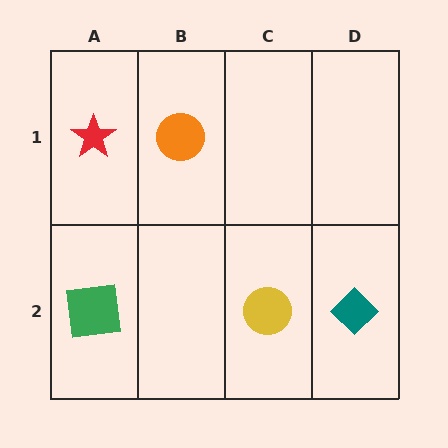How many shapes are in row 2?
3 shapes.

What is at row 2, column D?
A teal diamond.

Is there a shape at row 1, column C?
No, that cell is empty.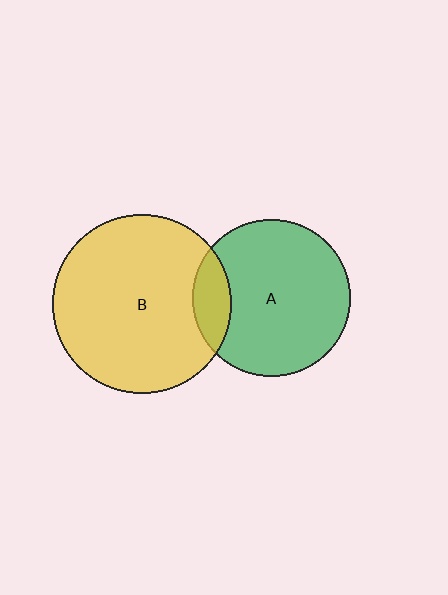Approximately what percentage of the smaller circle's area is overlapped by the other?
Approximately 15%.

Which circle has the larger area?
Circle B (yellow).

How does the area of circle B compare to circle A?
Approximately 1.3 times.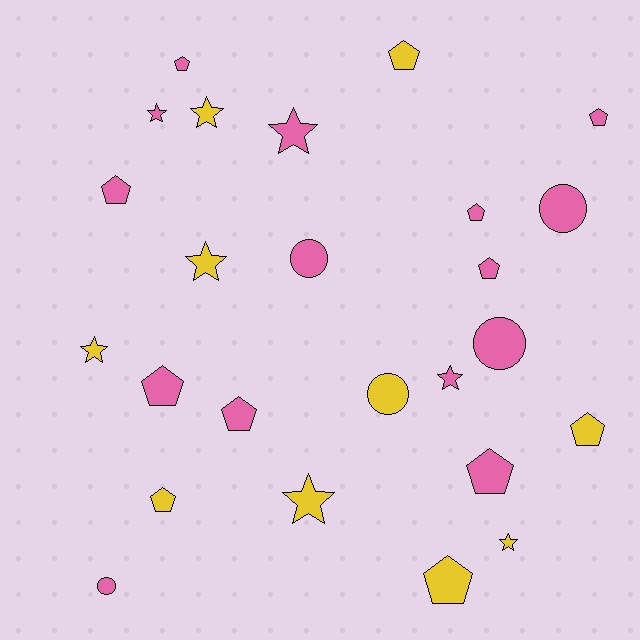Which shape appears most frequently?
Pentagon, with 12 objects.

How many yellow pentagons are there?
There are 4 yellow pentagons.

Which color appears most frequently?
Pink, with 15 objects.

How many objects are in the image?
There are 25 objects.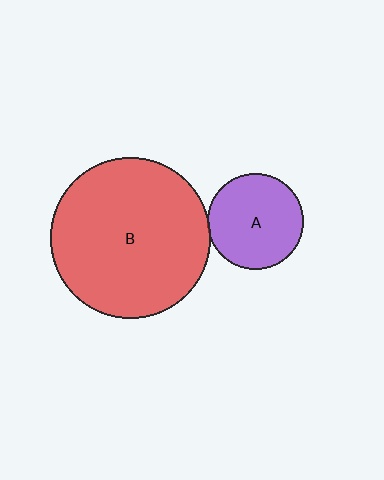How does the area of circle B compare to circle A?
Approximately 2.8 times.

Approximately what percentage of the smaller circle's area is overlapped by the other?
Approximately 5%.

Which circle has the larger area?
Circle B (red).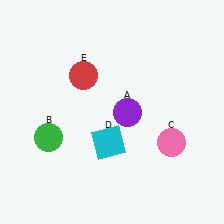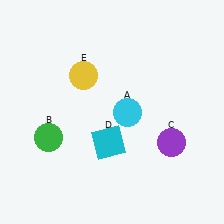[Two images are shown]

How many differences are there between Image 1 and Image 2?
There are 3 differences between the two images.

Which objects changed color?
A changed from purple to cyan. C changed from pink to purple. E changed from red to yellow.